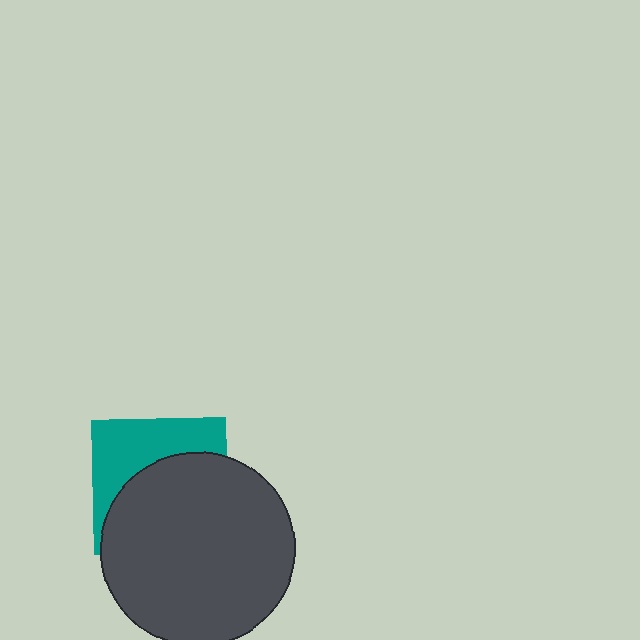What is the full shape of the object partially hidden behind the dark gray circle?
The partially hidden object is a teal square.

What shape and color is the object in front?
The object in front is a dark gray circle.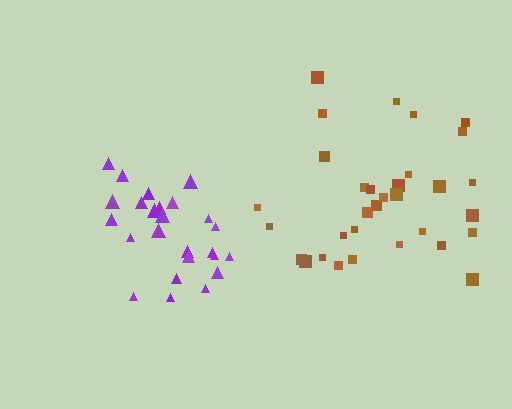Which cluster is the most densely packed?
Purple.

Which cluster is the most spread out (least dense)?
Brown.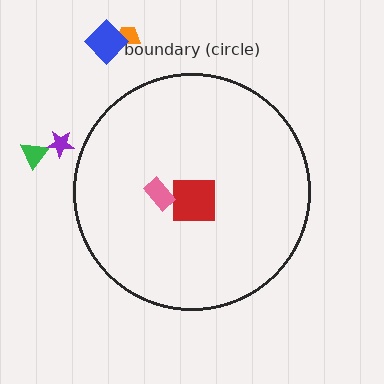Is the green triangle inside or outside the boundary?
Outside.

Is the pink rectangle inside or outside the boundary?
Inside.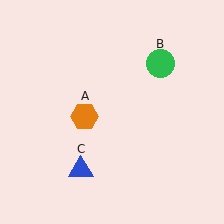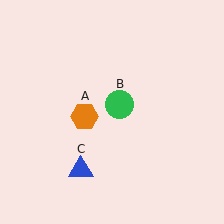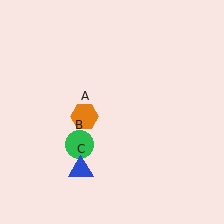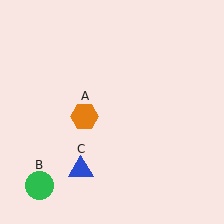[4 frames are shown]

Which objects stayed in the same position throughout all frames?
Orange hexagon (object A) and blue triangle (object C) remained stationary.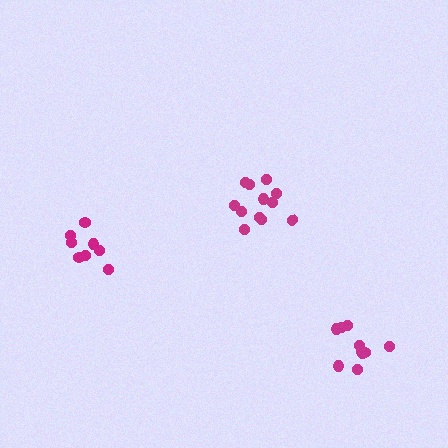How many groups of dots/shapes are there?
There are 3 groups.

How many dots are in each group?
Group 1: 8 dots, Group 2: 12 dots, Group 3: 10 dots (30 total).